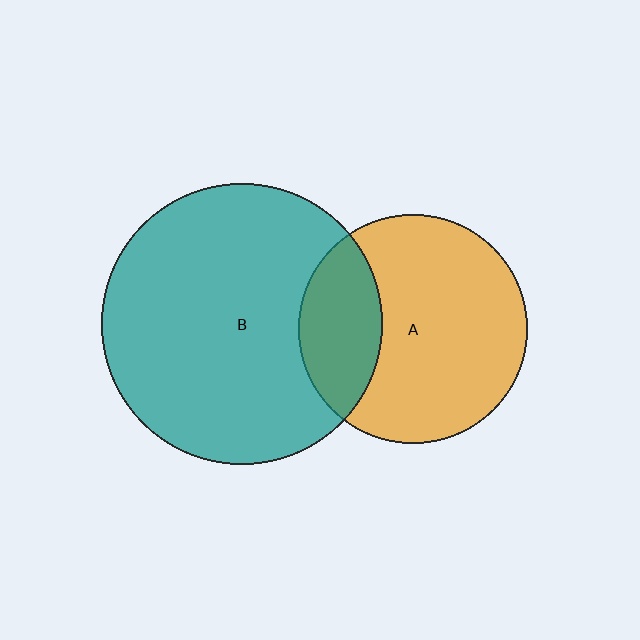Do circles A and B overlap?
Yes.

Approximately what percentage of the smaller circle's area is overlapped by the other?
Approximately 25%.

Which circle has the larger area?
Circle B (teal).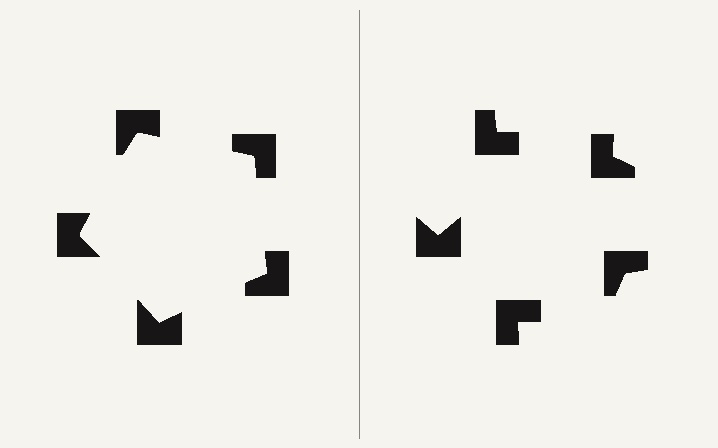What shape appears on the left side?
An illusory pentagon.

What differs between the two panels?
The notched squares are positioned identically on both sides; only the wedge orientations differ. On the left they align to a pentagon; on the right they are misaligned.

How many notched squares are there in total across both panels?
10 — 5 on each side.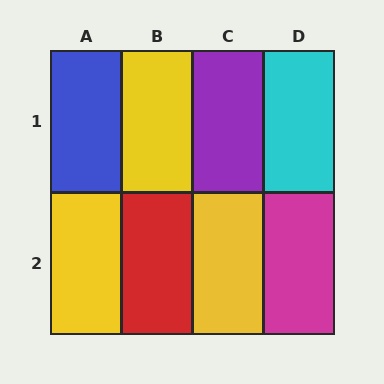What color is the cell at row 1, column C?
Purple.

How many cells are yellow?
3 cells are yellow.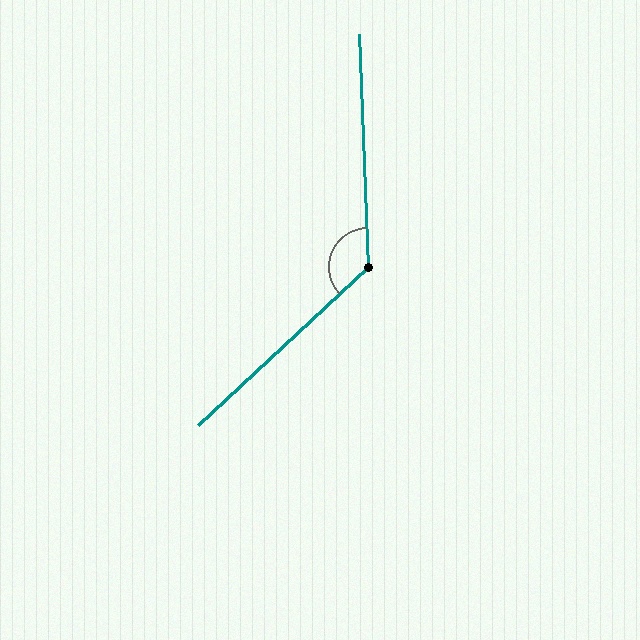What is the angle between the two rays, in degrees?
Approximately 131 degrees.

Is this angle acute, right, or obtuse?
It is obtuse.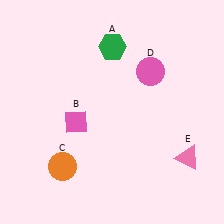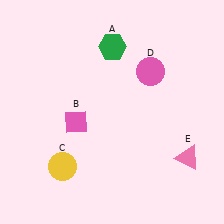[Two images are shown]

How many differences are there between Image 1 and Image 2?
There is 1 difference between the two images.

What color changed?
The circle (C) changed from orange in Image 1 to yellow in Image 2.